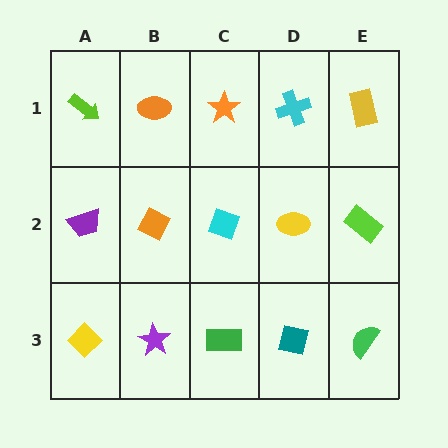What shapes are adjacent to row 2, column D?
A cyan cross (row 1, column D), a teal square (row 3, column D), a cyan diamond (row 2, column C), a lime rectangle (row 2, column E).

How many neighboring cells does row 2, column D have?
4.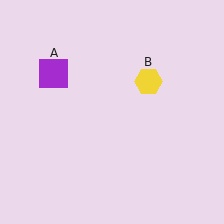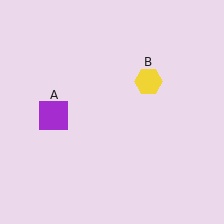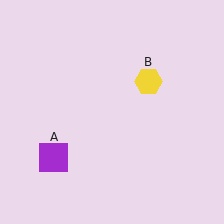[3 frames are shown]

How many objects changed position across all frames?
1 object changed position: purple square (object A).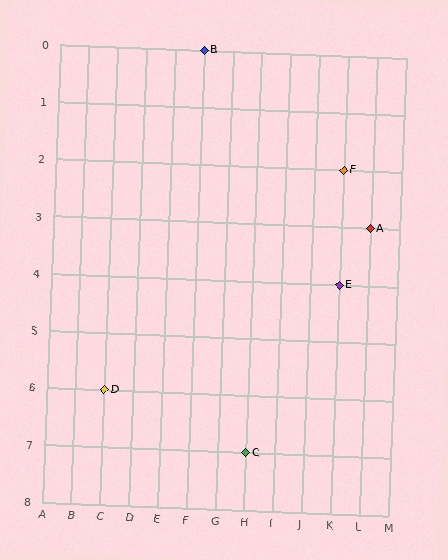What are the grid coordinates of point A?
Point A is at grid coordinates (L, 3).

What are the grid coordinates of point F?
Point F is at grid coordinates (K, 2).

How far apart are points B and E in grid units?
Points B and E are 5 columns and 4 rows apart (about 6.4 grid units diagonally).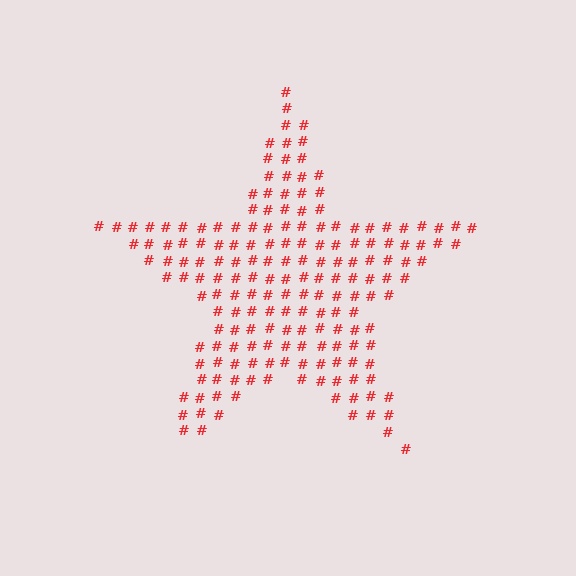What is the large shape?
The large shape is a star.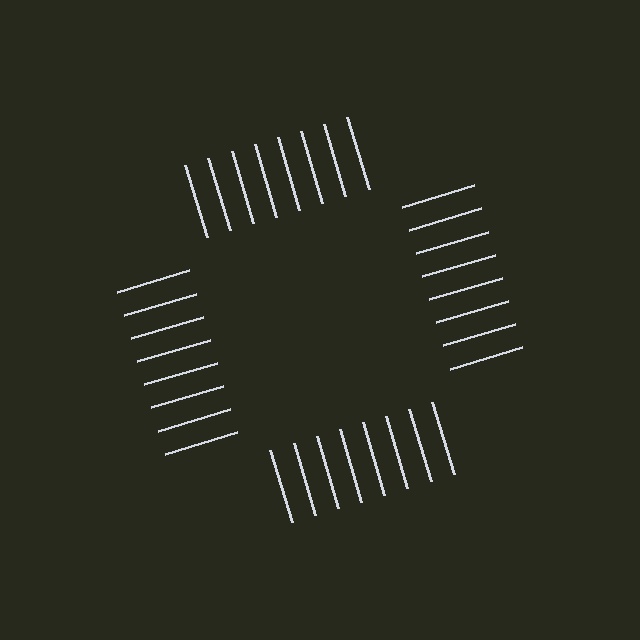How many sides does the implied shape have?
4 sides — the line-ends trace a square.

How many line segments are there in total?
32 — 8 along each of the 4 edges.